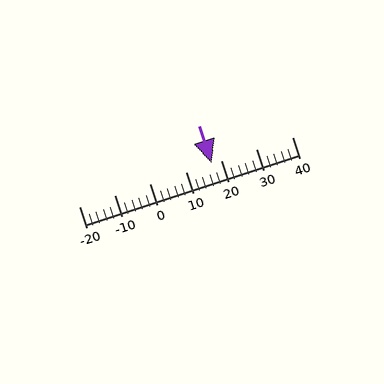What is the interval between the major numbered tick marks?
The major tick marks are spaced 10 units apart.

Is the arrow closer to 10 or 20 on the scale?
The arrow is closer to 20.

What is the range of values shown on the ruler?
The ruler shows values from -20 to 40.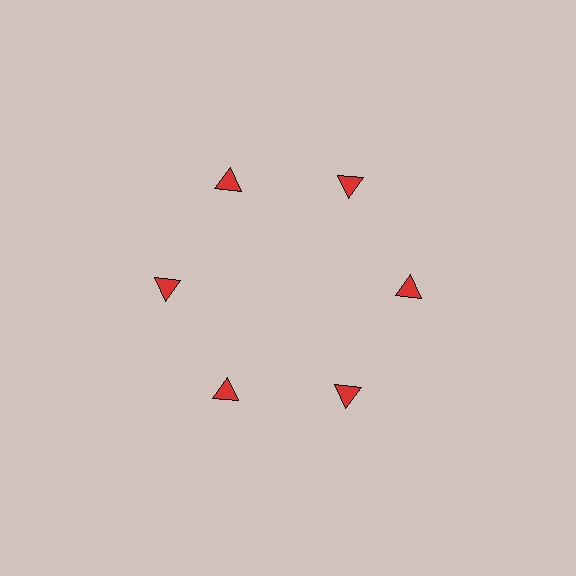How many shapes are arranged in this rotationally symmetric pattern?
There are 6 shapes, arranged in 6 groups of 1.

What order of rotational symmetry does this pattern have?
This pattern has 6-fold rotational symmetry.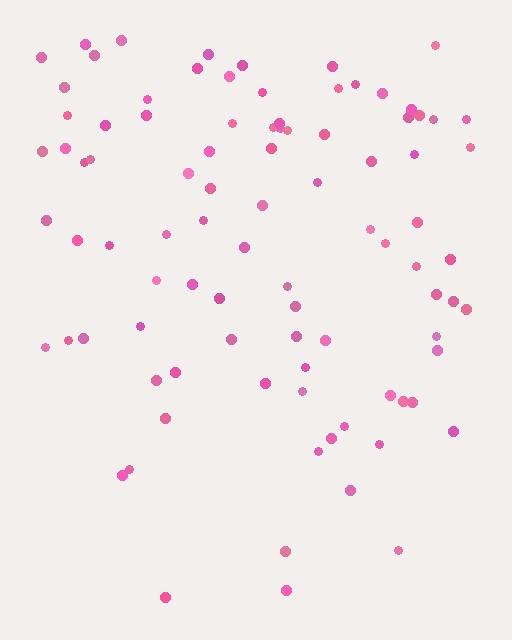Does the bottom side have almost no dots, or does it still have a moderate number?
Still a moderate number, just noticeably fewer than the top.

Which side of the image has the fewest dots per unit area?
The bottom.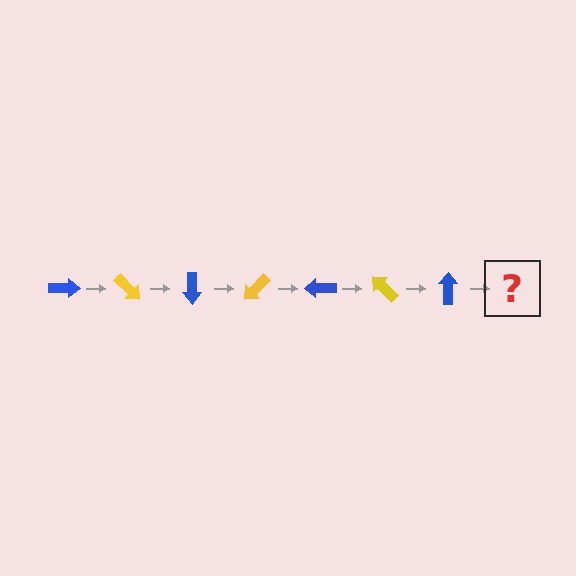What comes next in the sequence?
The next element should be a yellow arrow, rotated 315 degrees from the start.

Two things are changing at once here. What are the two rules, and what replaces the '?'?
The two rules are that it rotates 45 degrees each step and the color cycles through blue and yellow. The '?' should be a yellow arrow, rotated 315 degrees from the start.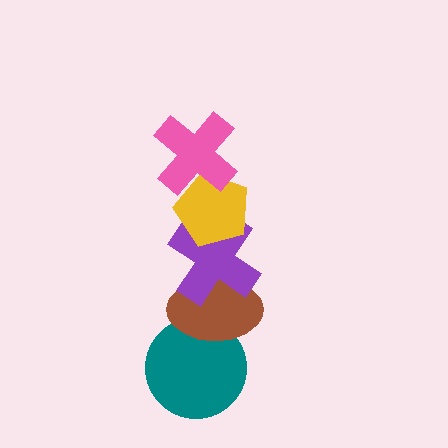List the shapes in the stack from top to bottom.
From top to bottom: the pink cross, the yellow pentagon, the purple cross, the brown ellipse, the teal circle.